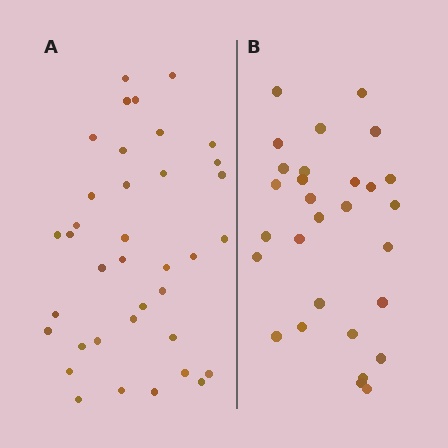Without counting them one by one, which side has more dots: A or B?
Region A (the left region) has more dots.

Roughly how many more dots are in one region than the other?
Region A has roughly 8 or so more dots than region B.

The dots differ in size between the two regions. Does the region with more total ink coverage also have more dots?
No. Region B has more total ink coverage because its dots are larger, but region A actually contains more individual dots. Total area can be misleading — the number of items is what matters here.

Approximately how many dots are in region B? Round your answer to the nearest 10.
About 30 dots. (The exact count is 29, which rounds to 30.)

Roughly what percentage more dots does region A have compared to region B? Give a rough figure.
About 30% more.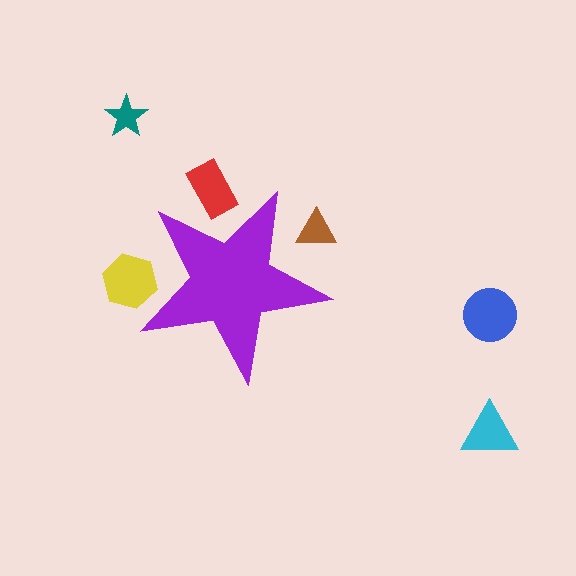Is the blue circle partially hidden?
No, the blue circle is fully visible.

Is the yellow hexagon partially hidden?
Yes, the yellow hexagon is partially hidden behind the purple star.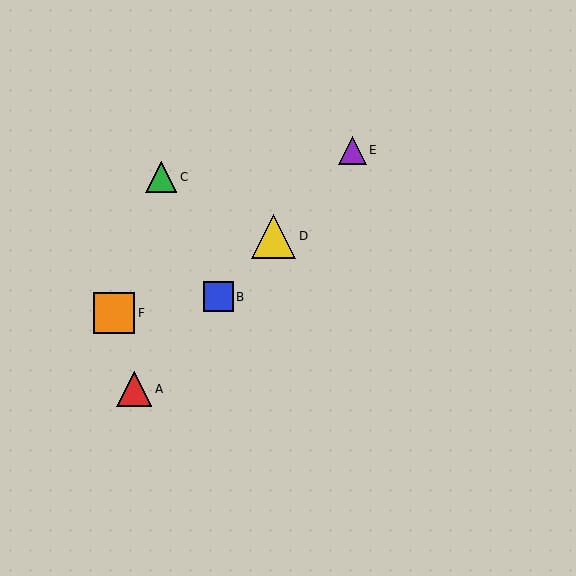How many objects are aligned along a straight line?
4 objects (A, B, D, E) are aligned along a straight line.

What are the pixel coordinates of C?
Object C is at (161, 177).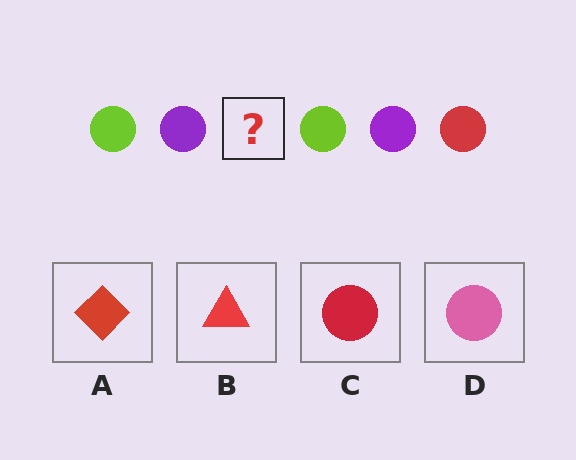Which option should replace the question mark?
Option C.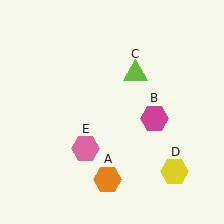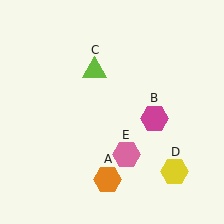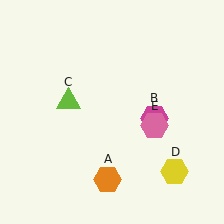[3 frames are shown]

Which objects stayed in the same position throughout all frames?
Orange hexagon (object A) and magenta hexagon (object B) and yellow hexagon (object D) remained stationary.